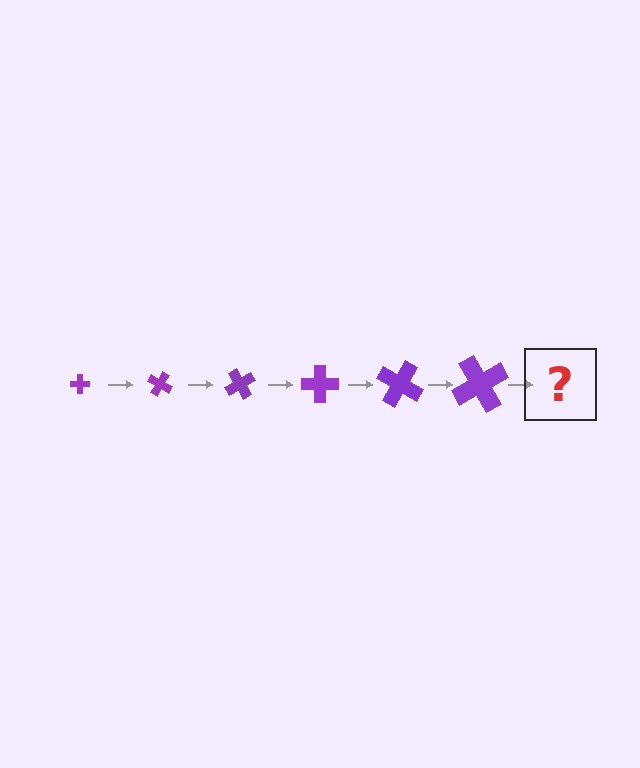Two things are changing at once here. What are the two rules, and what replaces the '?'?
The two rules are that the cross grows larger each step and it rotates 30 degrees each step. The '?' should be a cross, larger than the previous one and rotated 180 degrees from the start.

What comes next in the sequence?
The next element should be a cross, larger than the previous one and rotated 180 degrees from the start.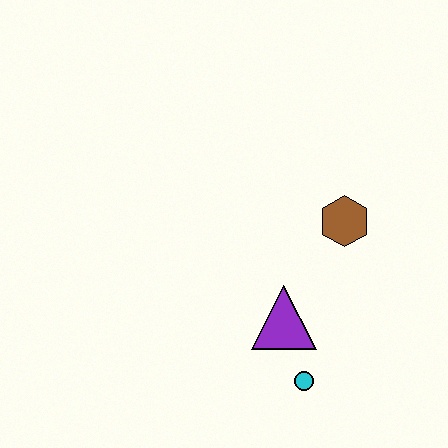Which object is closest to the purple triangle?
The cyan circle is closest to the purple triangle.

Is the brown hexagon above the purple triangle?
Yes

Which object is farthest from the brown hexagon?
The cyan circle is farthest from the brown hexagon.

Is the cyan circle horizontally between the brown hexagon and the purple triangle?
Yes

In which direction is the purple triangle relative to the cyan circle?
The purple triangle is above the cyan circle.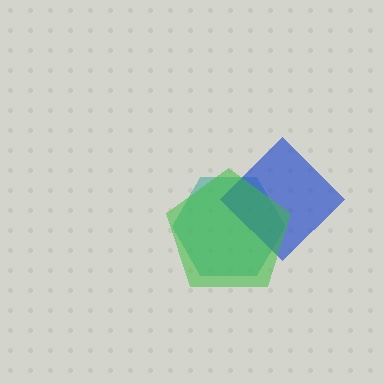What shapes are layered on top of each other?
The layered shapes are: a teal hexagon, a blue diamond, a green pentagon.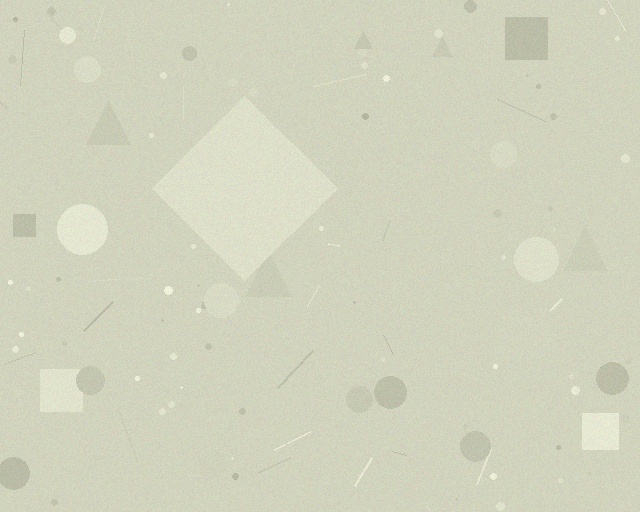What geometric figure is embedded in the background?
A diamond is embedded in the background.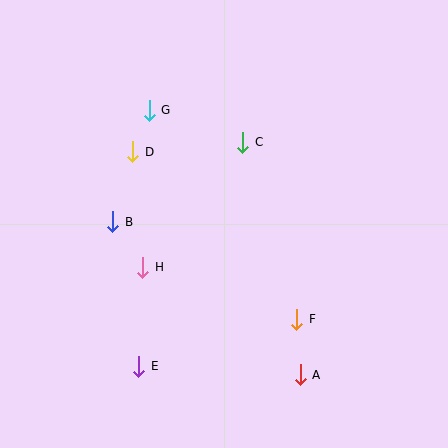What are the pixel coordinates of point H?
Point H is at (143, 267).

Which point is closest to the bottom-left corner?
Point E is closest to the bottom-left corner.